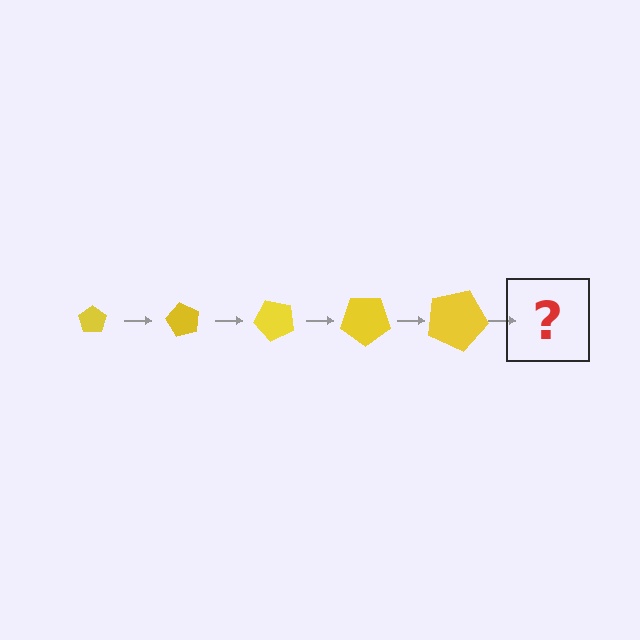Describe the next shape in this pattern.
It should be a pentagon, larger than the previous one and rotated 300 degrees from the start.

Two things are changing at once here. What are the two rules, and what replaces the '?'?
The two rules are that the pentagon grows larger each step and it rotates 60 degrees each step. The '?' should be a pentagon, larger than the previous one and rotated 300 degrees from the start.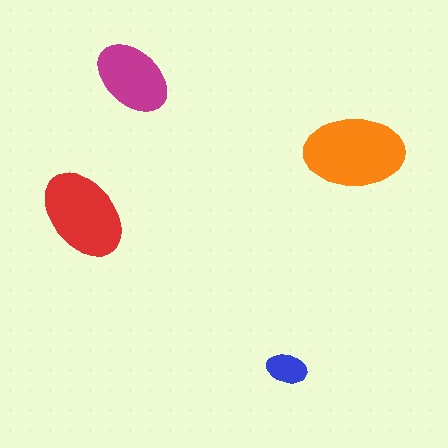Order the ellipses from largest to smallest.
the orange one, the red one, the magenta one, the blue one.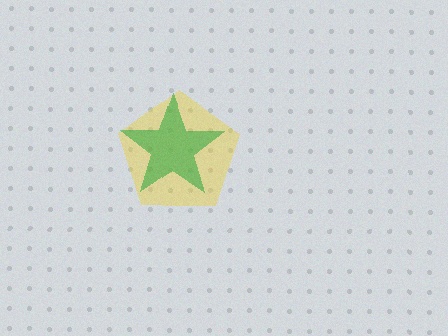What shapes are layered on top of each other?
The layered shapes are: a yellow pentagon, a green star.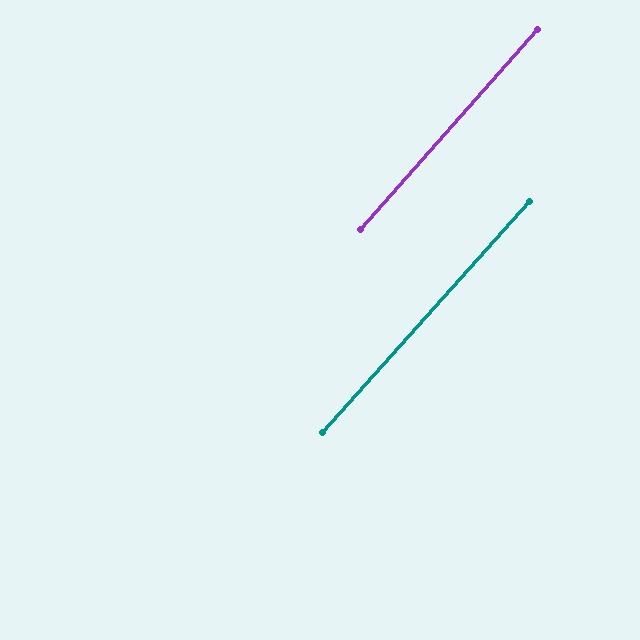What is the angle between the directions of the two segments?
Approximately 1 degree.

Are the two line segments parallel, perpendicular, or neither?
Parallel — their directions differ by only 0.6°.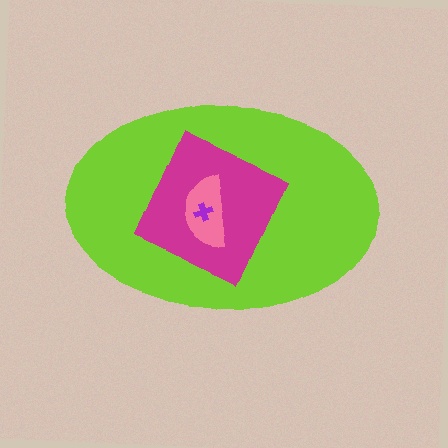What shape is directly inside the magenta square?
The pink semicircle.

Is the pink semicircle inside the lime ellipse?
Yes.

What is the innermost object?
The purple cross.